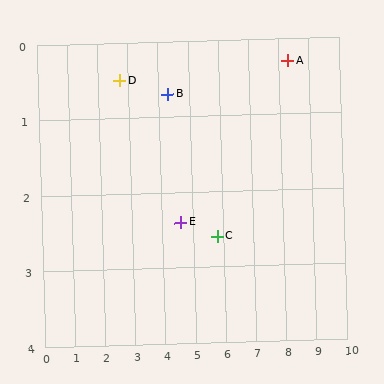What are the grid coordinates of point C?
Point C is at approximately (5.8, 2.6).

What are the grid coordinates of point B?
Point B is at approximately (4.3, 0.7).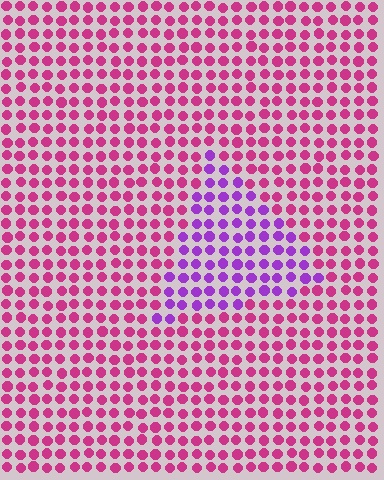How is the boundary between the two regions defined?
The boundary is defined purely by a slight shift in hue (about 45 degrees). Spacing, size, and orientation are identical on both sides.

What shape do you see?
I see a triangle.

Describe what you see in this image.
The image is filled with small magenta elements in a uniform arrangement. A triangle-shaped region is visible where the elements are tinted to a slightly different hue, forming a subtle color boundary.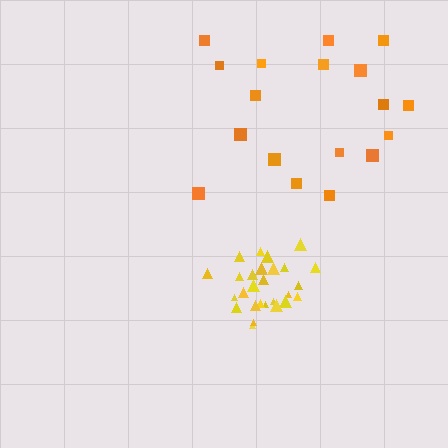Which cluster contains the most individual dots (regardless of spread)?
Yellow (27).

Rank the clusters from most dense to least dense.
yellow, orange.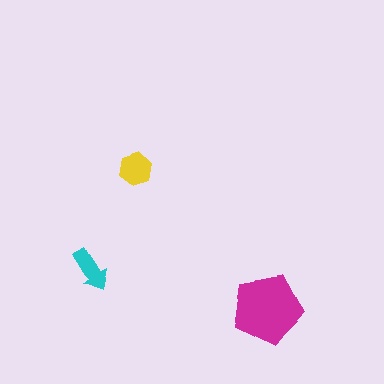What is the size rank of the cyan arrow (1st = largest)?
3rd.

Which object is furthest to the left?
The cyan arrow is leftmost.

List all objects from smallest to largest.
The cyan arrow, the yellow hexagon, the magenta pentagon.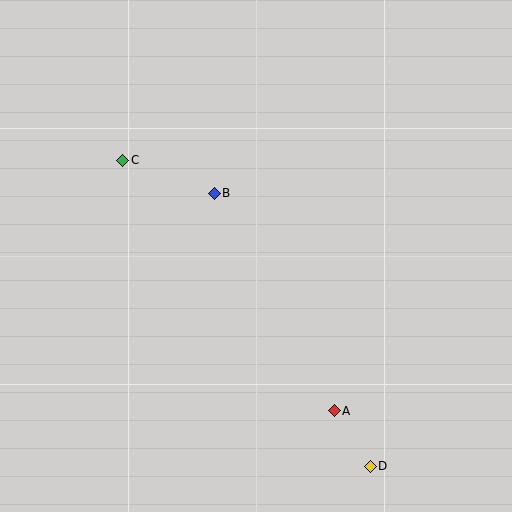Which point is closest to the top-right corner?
Point B is closest to the top-right corner.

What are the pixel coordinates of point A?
Point A is at (334, 411).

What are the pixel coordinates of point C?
Point C is at (123, 160).